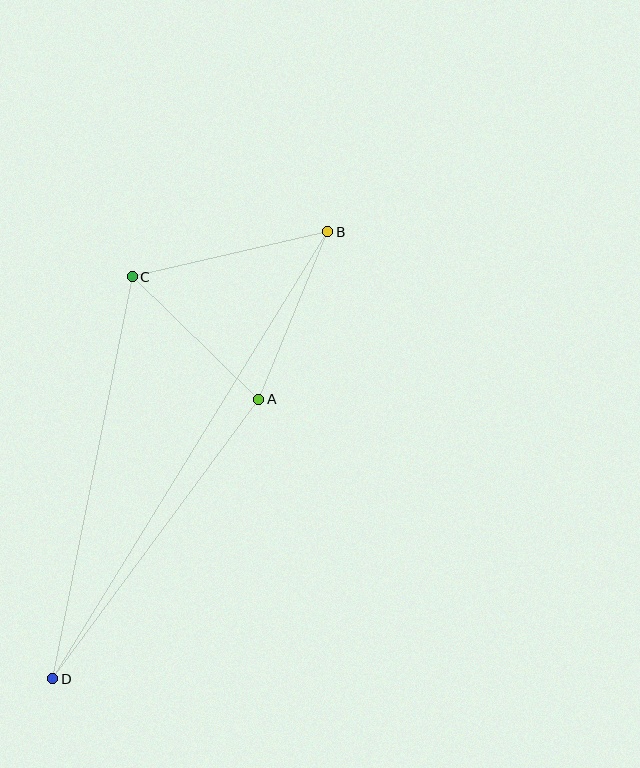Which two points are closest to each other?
Points A and C are closest to each other.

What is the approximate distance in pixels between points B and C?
The distance between B and C is approximately 200 pixels.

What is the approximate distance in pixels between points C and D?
The distance between C and D is approximately 409 pixels.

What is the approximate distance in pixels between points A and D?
The distance between A and D is approximately 347 pixels.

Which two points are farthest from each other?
Points B and D are farthest from each other.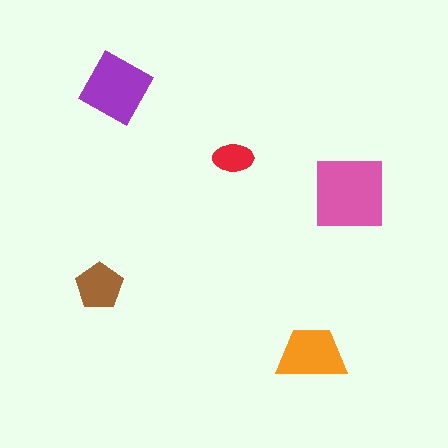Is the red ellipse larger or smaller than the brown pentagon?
Smaller.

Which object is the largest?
The pink square.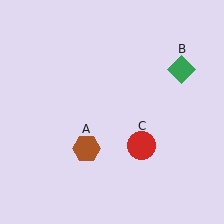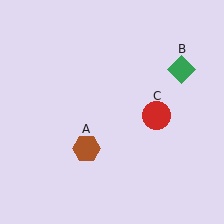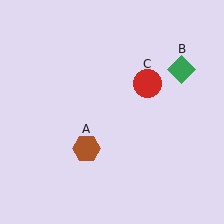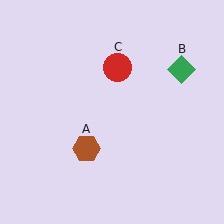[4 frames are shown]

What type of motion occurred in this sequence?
The red circle (object C) rotated counterclockwise around the center of the scene.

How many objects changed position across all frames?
1 object changed position: red circle (object C).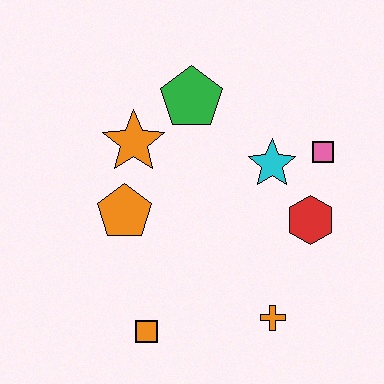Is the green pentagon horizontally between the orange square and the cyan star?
Yes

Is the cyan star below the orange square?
No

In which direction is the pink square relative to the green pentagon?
The pink square is to the right of the green pentagon.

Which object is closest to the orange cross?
The red hexagon is closest to the orange cross.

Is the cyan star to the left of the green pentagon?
No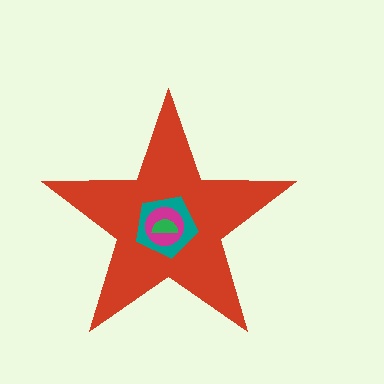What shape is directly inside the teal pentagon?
The magenta circle.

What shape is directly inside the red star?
The teal pentagon.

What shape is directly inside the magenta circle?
The green semicircle.